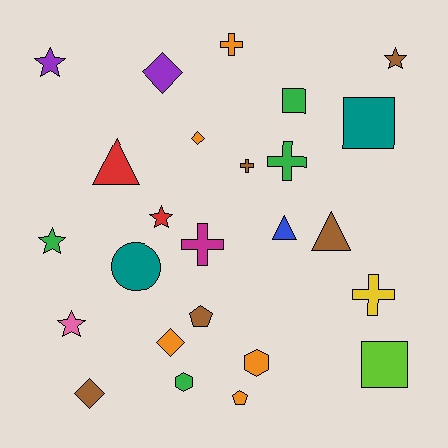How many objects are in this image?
There are 25 objects.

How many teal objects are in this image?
There are 2 teal objects.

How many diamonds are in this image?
There are 4 diamonds.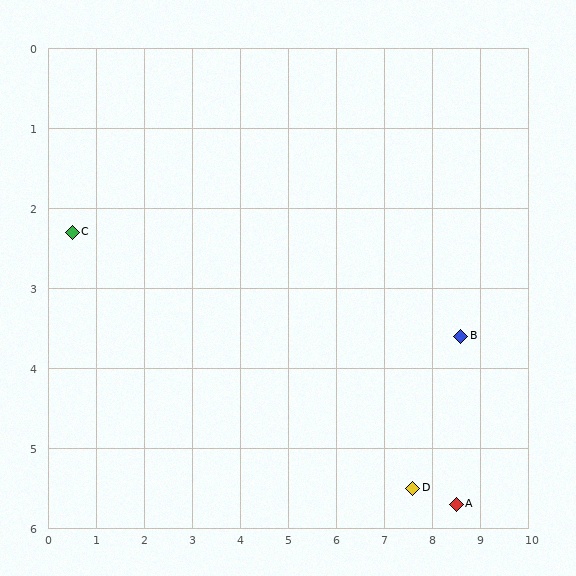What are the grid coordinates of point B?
Point B is at approximately (8.6, 3.6).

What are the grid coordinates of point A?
Point A is at approximately (8.5, 5.7).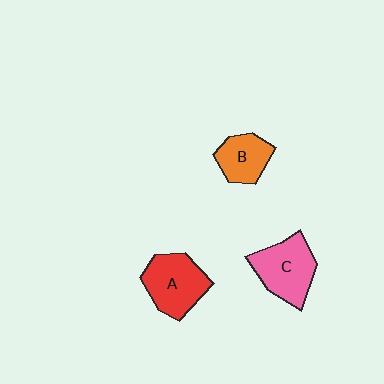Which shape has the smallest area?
Shape B (orange).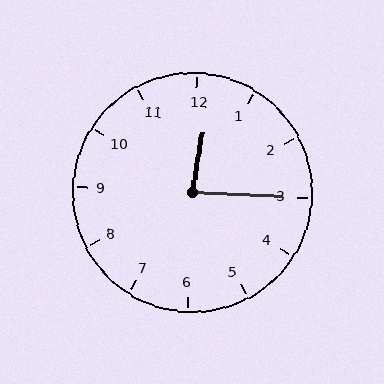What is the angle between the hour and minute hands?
Approximately 82 degrees.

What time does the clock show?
12:15.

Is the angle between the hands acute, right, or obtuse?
It is acute.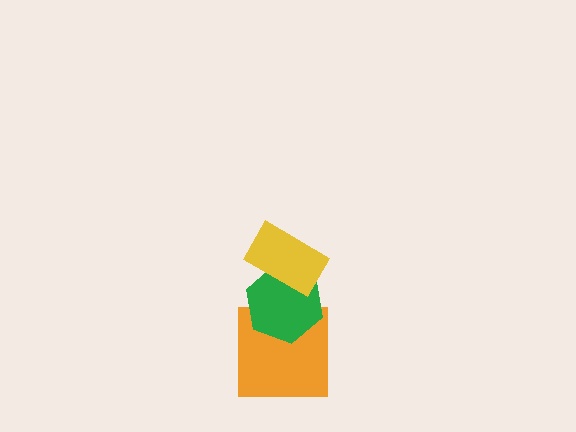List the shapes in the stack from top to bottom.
From top to bottom: the yellow rectangle, the green hexagon, the orange square.